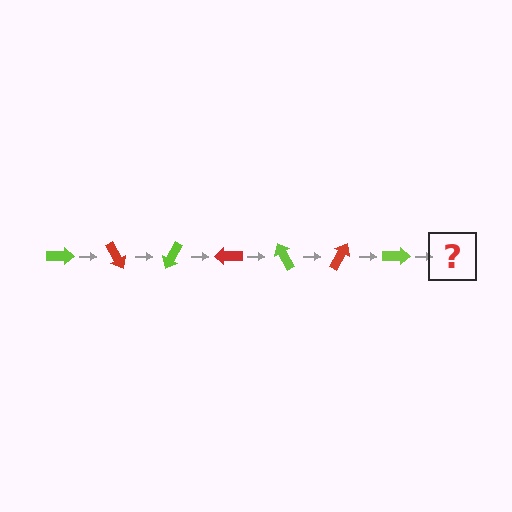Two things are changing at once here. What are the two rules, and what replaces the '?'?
The two rules are that it rotates 60 degrees each step and the color cycles through lime and red. The '?' should be a red arrow, rotated 420 degrees from the start.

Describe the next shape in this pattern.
It should be a red arrow, rotated 420 degrees from the start.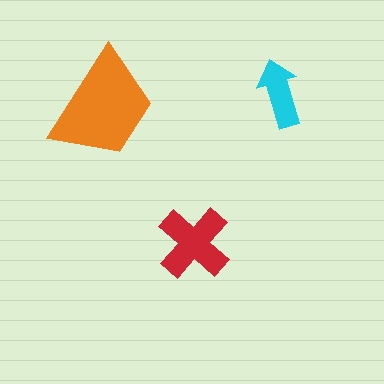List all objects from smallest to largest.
The cyan arrow, the red cross, the orange trapezoid.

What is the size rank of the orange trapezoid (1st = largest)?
1st.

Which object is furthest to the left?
The orange trapezoid is leftmost.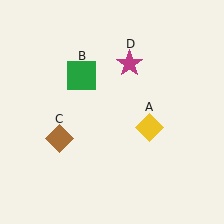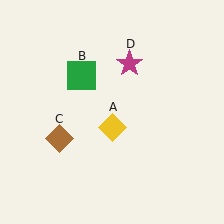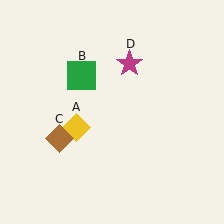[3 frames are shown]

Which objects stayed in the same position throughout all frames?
Green square (object B) and brown diamond (object C) and magenta star (object D) remained stationary.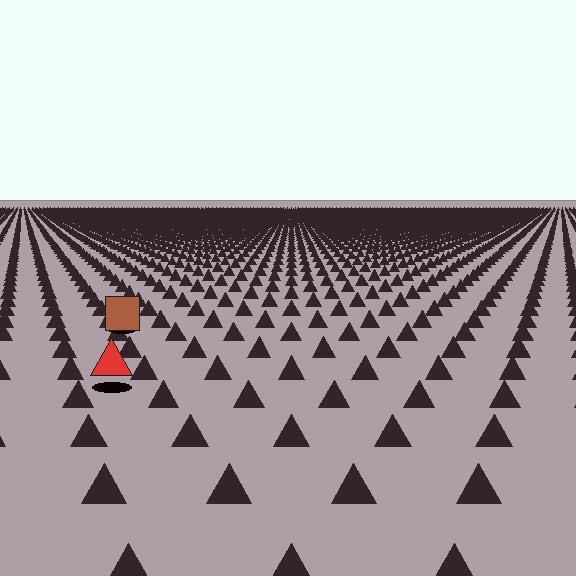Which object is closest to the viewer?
The red triangle is closest. The texture marks near it are larger and more spread out.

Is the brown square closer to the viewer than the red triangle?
No. The red triangle is closer — you can tell from the texture gradient: the ground texture is coarser near it.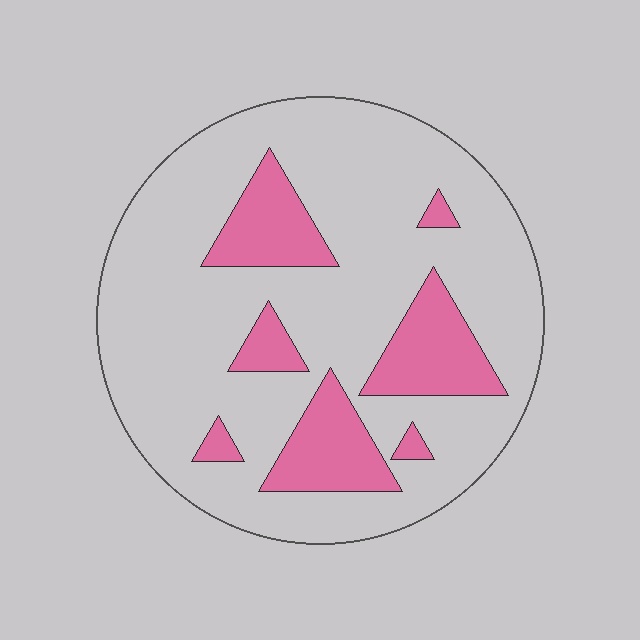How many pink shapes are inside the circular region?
7.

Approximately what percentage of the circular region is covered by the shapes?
Approximately 20%.